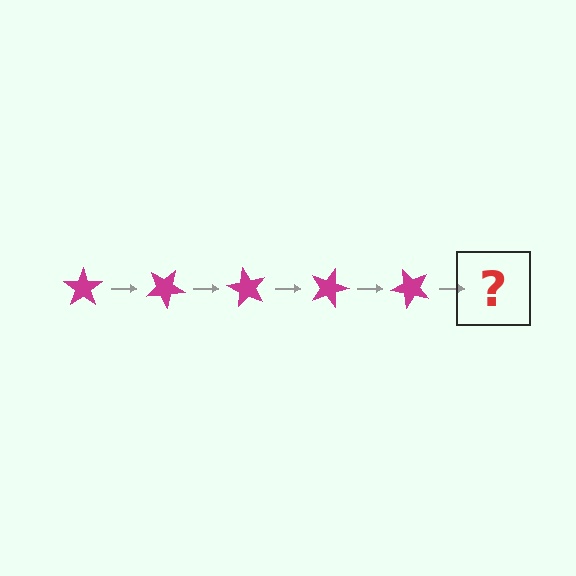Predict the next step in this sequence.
The next step is a magenta star rotated 150 degrees.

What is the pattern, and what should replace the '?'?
The pattern is that the star rotates 30 degrees each step. The '?' should be a magenta star rotated 150 degrees.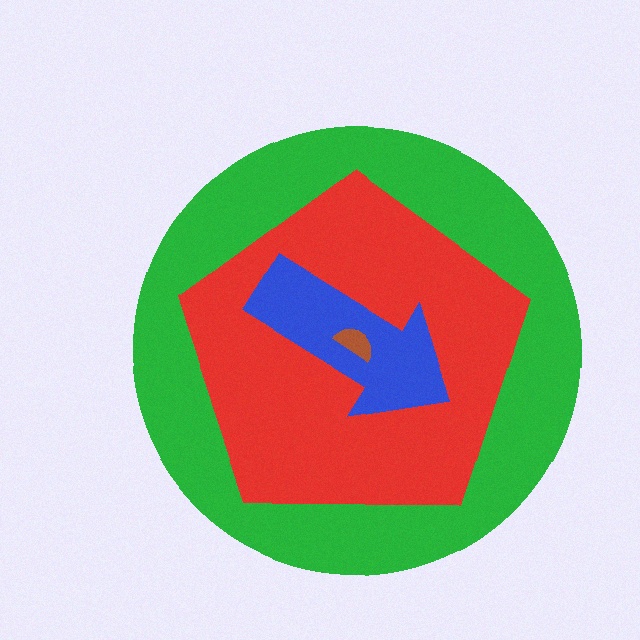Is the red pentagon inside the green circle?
Yes.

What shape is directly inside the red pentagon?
The blue arrow.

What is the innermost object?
The brown semicircle.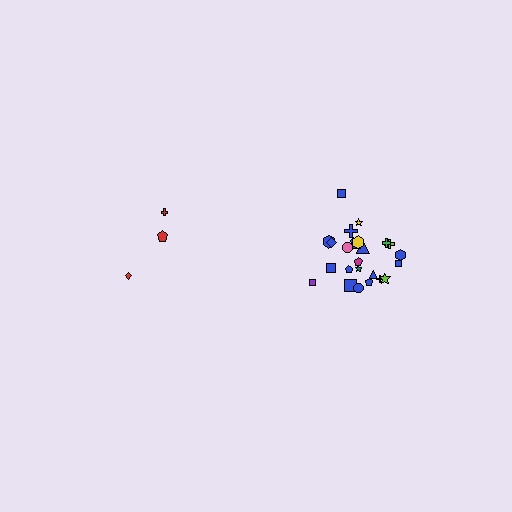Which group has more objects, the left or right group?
The right group.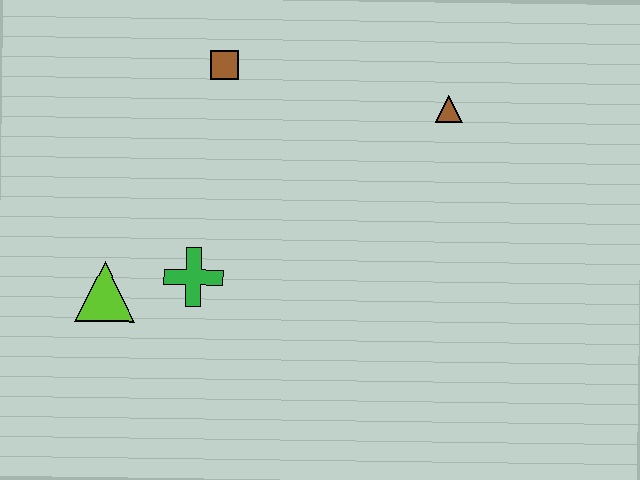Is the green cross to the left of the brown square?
Yes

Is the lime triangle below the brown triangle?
Yes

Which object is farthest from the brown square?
The lime triangle is farthest from the brown square.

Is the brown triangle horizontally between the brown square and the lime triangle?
No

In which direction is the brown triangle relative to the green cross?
The brown triangle is to the right of the green cross.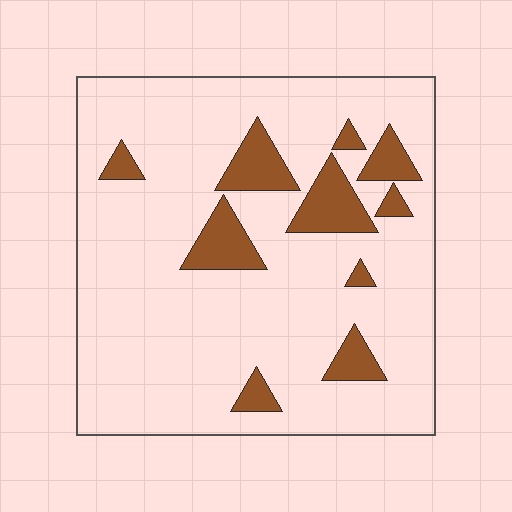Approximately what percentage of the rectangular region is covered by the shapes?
Approximately 15%.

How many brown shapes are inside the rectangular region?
10.